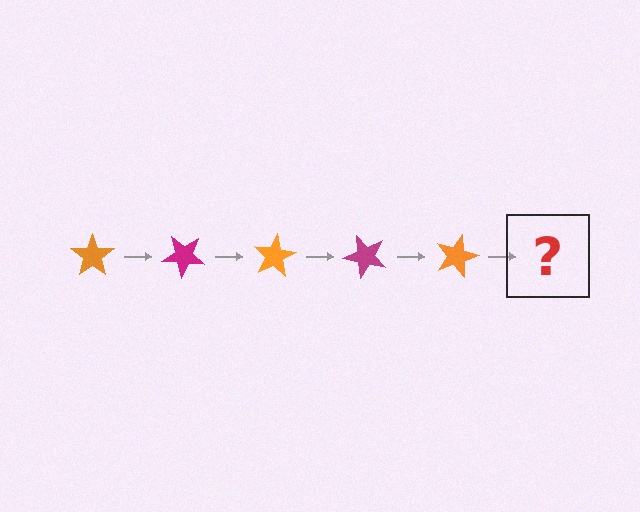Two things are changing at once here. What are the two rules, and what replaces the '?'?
The two rules are that it rotates 40 degrees each step and the color cycles through orange and magenta. The '?' should be a magenta star, rotated 200 degrees from the start.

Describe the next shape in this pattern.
It should be a magenta star, rotated 200 degrees from the start.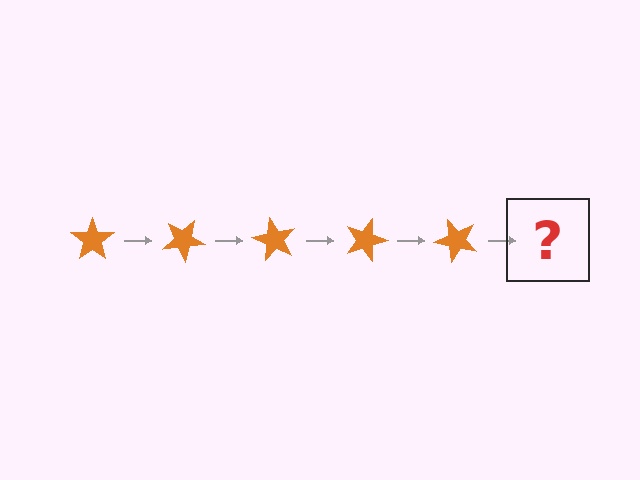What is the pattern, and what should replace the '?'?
The pattern is that the star rotates 30 degrees each step. The '?' should be an orange star rotated 150 degrees.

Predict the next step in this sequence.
The next step is an orange star rotated 150 degrees.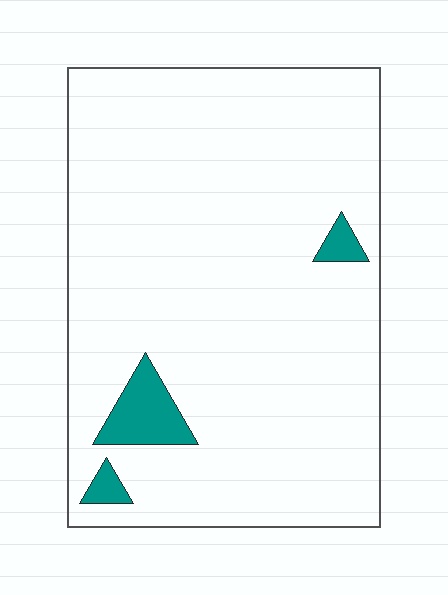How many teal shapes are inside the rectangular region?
3.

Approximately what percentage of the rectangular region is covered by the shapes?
Approximately 5%.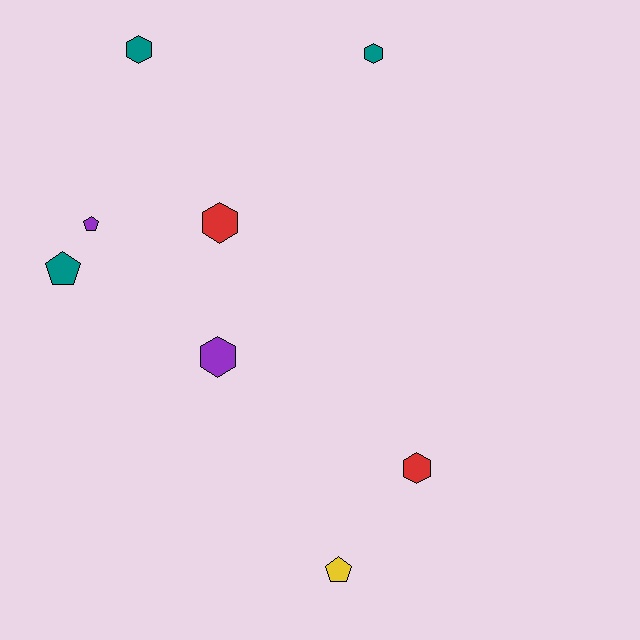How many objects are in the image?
There are 8 objects.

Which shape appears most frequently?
Hexagon, with 5 objects.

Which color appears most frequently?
Teal, with 3 objects.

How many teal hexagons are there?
There are 2 teal hexagons.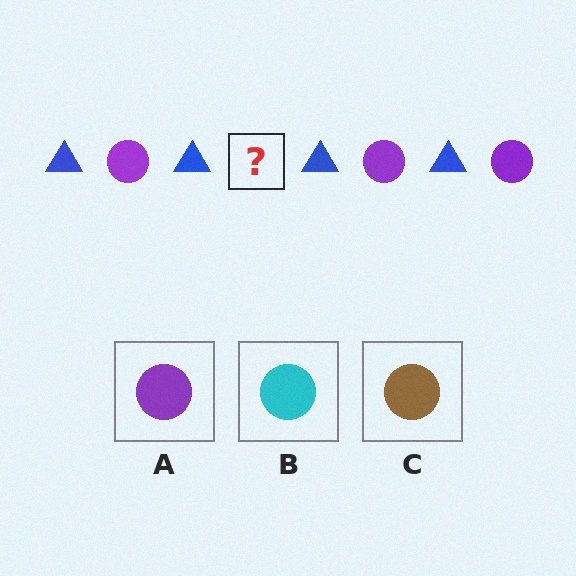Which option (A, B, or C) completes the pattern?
A.